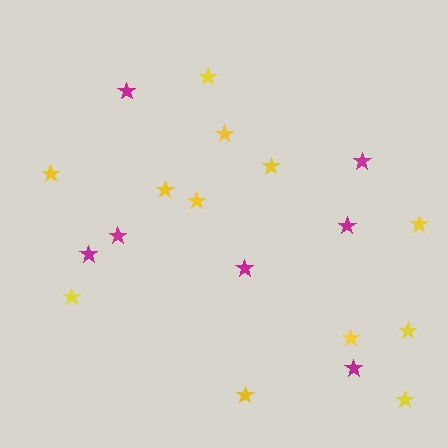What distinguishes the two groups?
There are 2 groups: one group of yellow stars (12) and one group of magenta stars (7).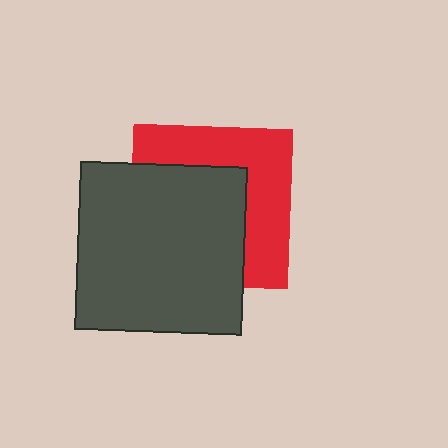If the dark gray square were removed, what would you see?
You would see the complete red square.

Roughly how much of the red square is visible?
A small part of it is visible (roughly 45%).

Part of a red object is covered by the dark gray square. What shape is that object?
It is a square.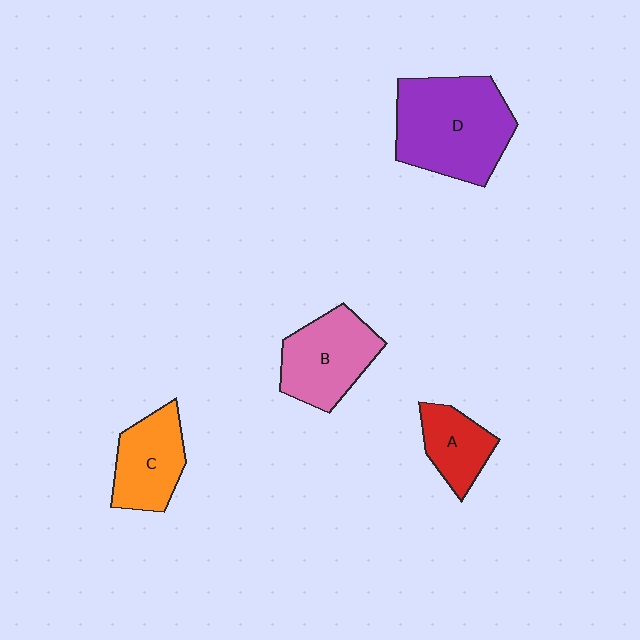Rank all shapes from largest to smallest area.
From largest to smallest: D (purple), B (pink), C (orange), A (red).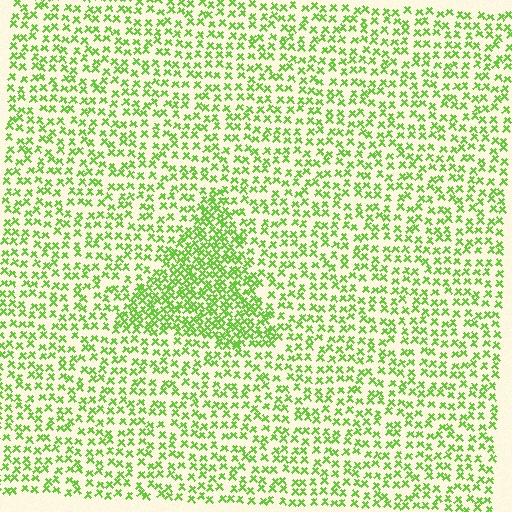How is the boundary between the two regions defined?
The boundary is defined by a change in element density (approximately 1.9x ratio). All elements are the same color, size, and shape.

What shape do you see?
I see a triangle.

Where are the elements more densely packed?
The elements are more densely packed inside the triangle boundary.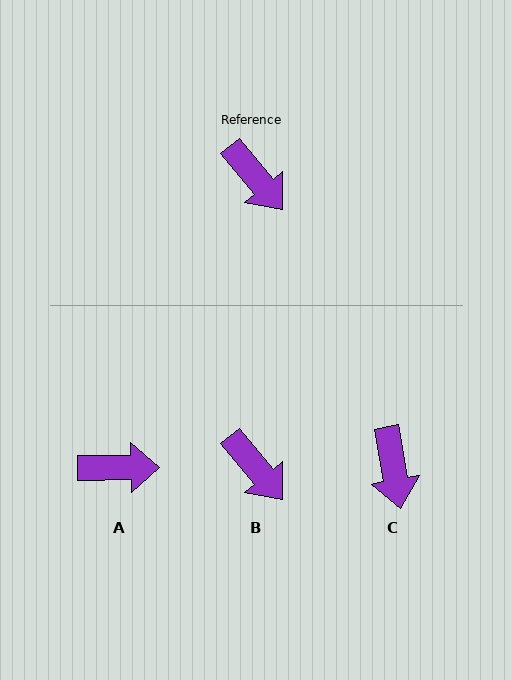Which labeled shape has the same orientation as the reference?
B.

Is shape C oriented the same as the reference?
No, it is off by about 30 degrees.